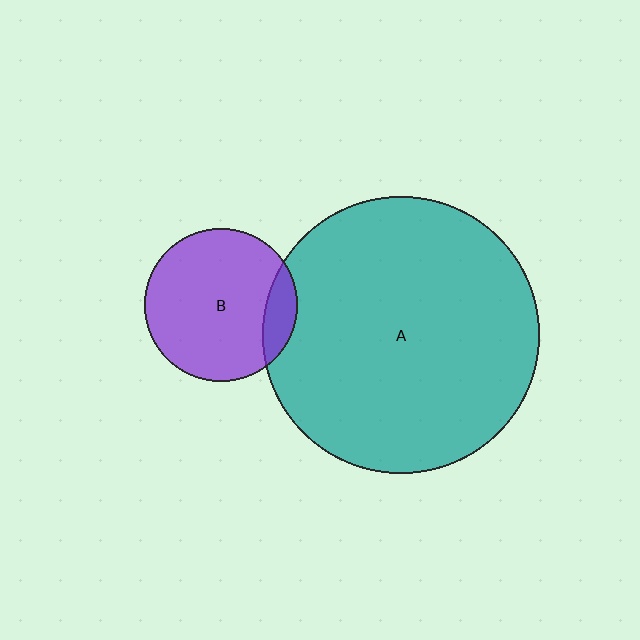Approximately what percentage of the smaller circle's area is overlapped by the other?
Approximately 15%.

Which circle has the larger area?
Circle A (teal).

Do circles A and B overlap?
Yes.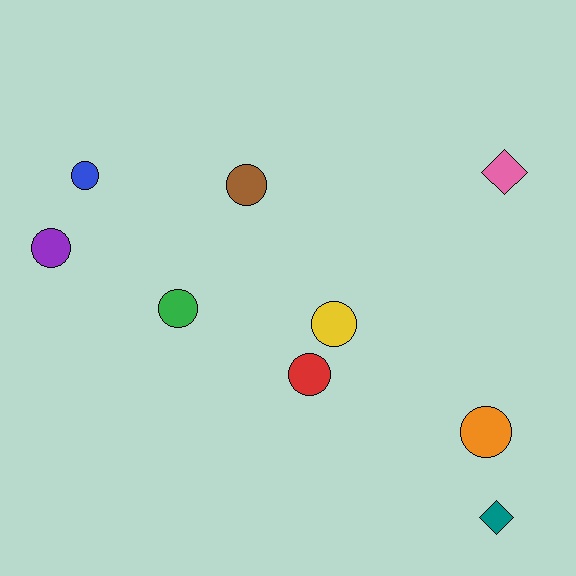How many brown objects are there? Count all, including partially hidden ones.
There is 1 brown object.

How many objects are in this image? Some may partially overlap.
There are 9 objects.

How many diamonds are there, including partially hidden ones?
There are 2 diamonds.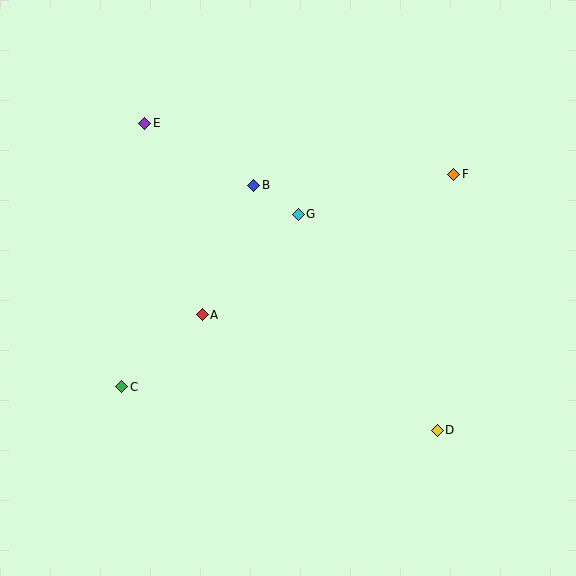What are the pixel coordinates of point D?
Point D is at (437, 430).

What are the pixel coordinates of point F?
Point F is at (454, 174).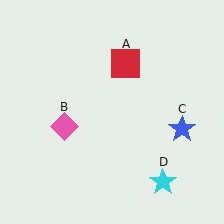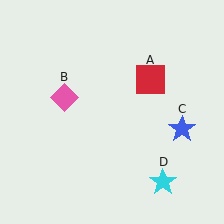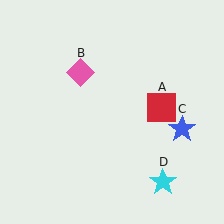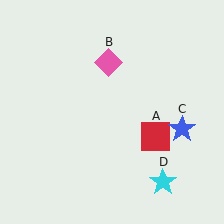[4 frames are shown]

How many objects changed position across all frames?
2 objects changed position: red square (object A), pink diamond (object B).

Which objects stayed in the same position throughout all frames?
Blue star (object C) and cyan star (object D) remained stationary.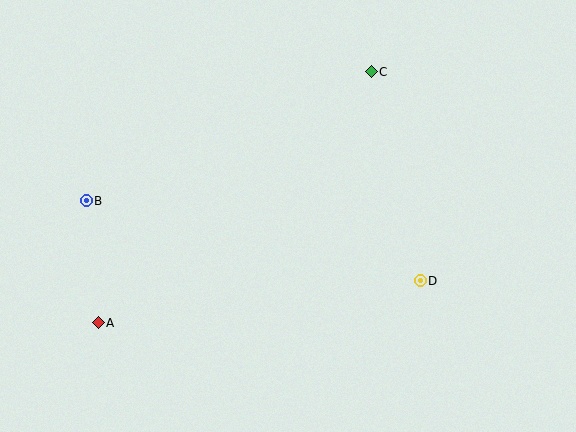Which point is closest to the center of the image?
Point D at (420, 281) is closest to the center.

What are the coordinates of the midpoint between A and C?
The midpoint between A and C is at (235, 197).